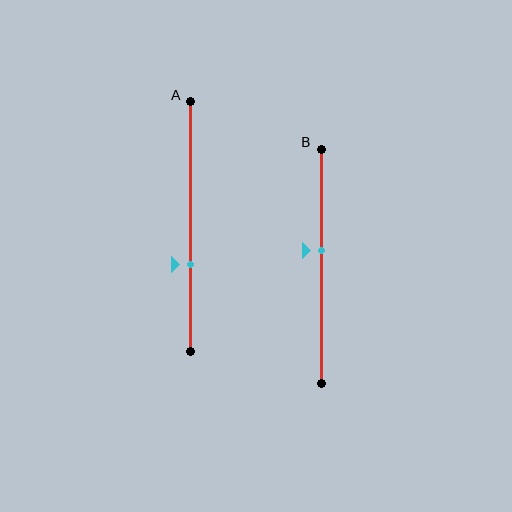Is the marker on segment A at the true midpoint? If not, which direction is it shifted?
No, the marker on segment A is shifted downward by about 15% of the segment length.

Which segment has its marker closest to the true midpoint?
Segment B has its marker closest to the true midpoint.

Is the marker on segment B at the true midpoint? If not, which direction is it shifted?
No, the marker on segment B is shifted upward by about 7% of the segment length.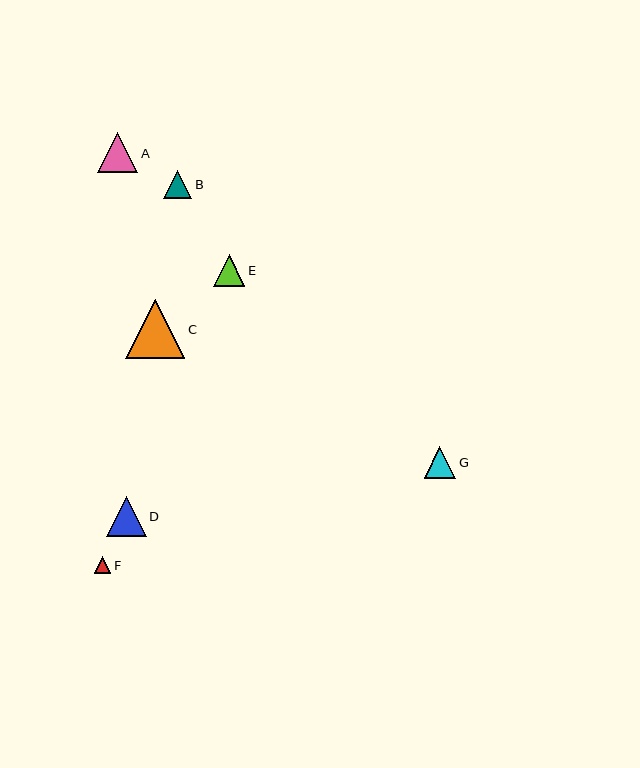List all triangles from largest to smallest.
From largest to smallest: C, A, D, E, G, B, F.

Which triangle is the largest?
Triangle C is the largest with a size of approximately 59 pixels.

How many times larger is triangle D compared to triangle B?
Triangle D is approximately 1.4 times the size of triangle B.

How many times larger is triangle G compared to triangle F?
Triangle G is approximately 1.9 times the size of triangle F.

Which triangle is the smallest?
Triangle F is the smallest with a size of approximately 16 pixels.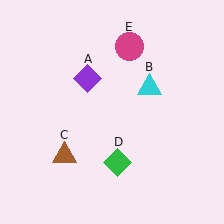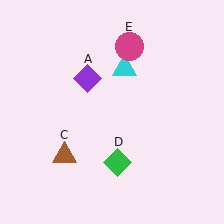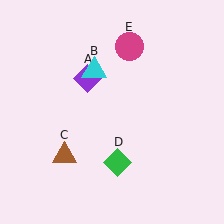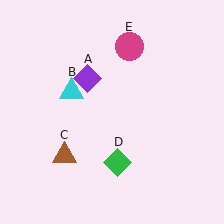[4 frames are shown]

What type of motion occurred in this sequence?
The cyan triangle (object B) rotated counterclockwise around the center of the scene.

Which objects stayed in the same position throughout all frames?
Purple diamond (object A) and brown triangle (object C) and green diamond (object D) and magenta circle (object E) remained stationary.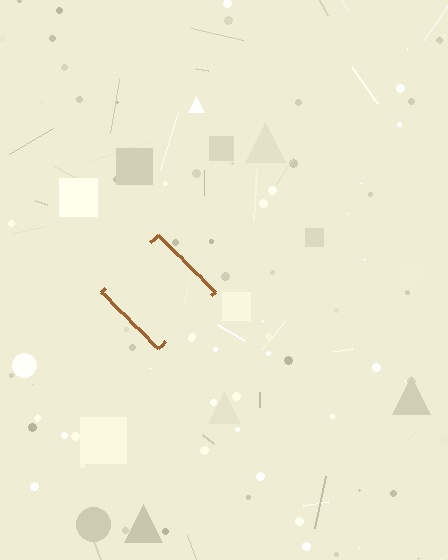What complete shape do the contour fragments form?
The contour fragments form a diamond.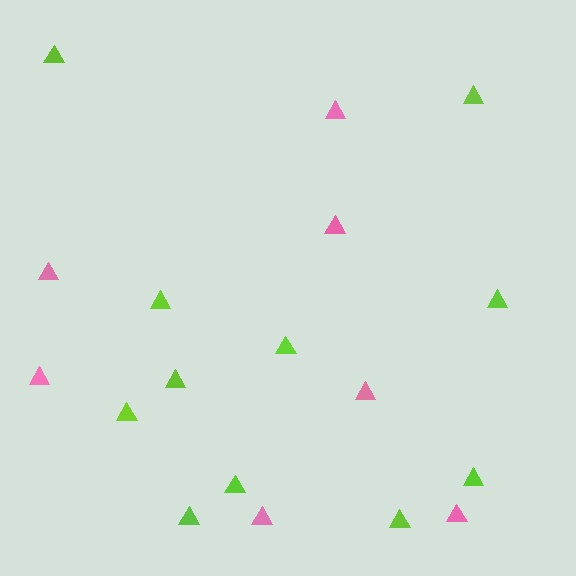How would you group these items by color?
There are 2 groups: one group of pink triangles (7) and one group of lime triangles (11).